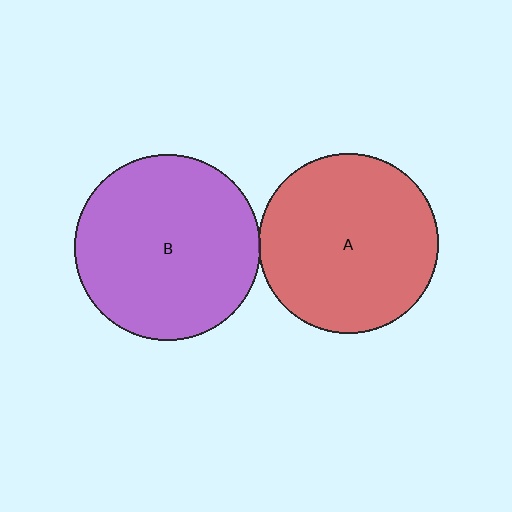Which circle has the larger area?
Circle B (purple).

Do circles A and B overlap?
Yes.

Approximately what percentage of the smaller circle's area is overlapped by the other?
Approximately 5%.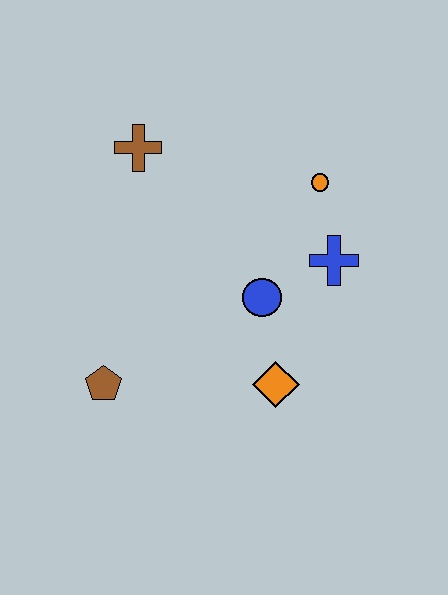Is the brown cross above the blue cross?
Yes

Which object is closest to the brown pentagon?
The orange diamond is closest to the brown pentagon.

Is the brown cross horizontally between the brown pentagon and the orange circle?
Yes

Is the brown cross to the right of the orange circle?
No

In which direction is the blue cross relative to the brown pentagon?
The blue cross is to the right of the brown pentagon.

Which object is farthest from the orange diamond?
The brown cross is farthest from the orange diamond.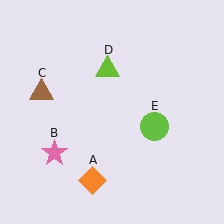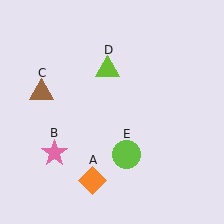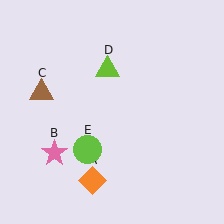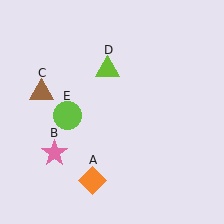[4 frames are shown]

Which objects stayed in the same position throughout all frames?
Orange diamond (object A) and pink star (object B) and brown triangle (object C) and lime triangle (object D) remained stationary.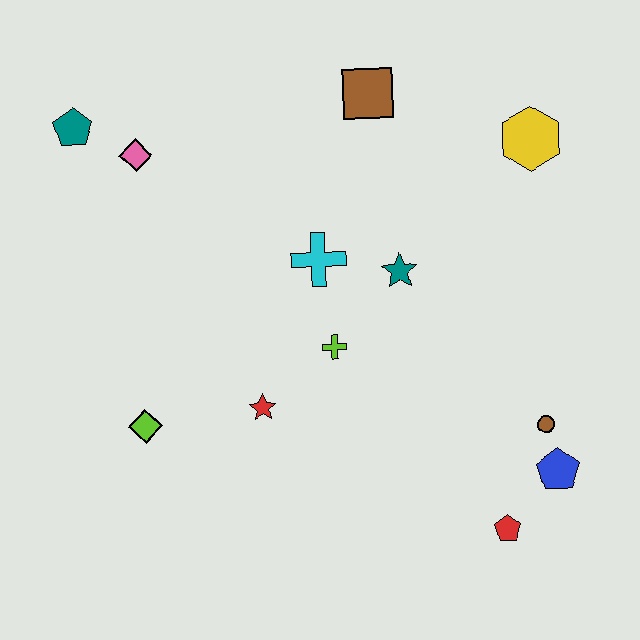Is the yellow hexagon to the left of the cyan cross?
No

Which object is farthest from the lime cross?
The teal pentagon is farthest from the lime cross.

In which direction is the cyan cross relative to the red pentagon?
The cyan cross is above the red pentagon.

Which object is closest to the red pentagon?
The blue pentagon is closest to the red pentagon.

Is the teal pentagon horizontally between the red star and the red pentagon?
No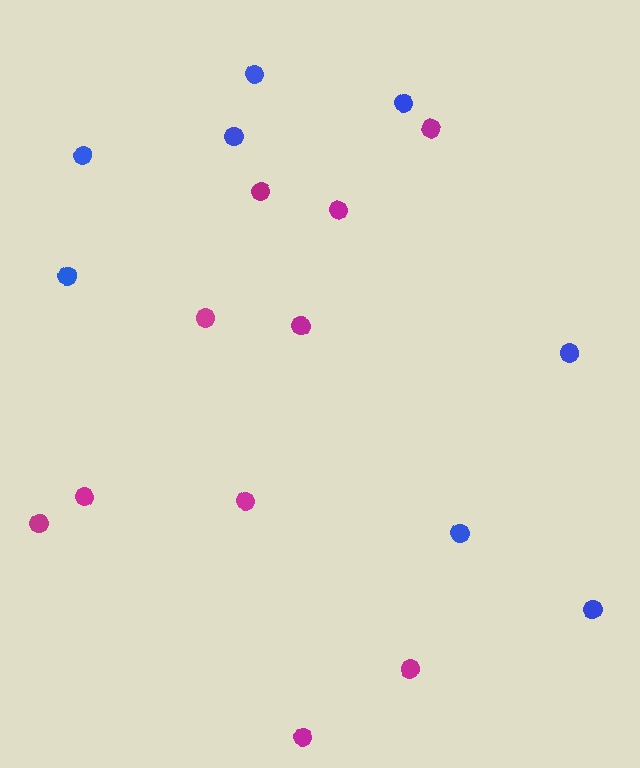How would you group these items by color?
There are 2 groups: one group of blue circles (8) and one group of magenta circles (10).